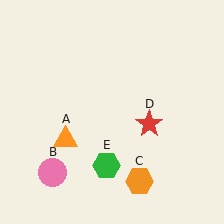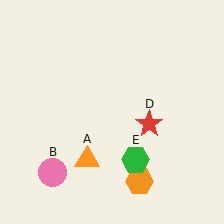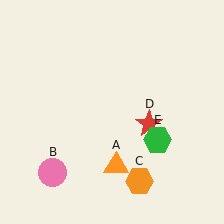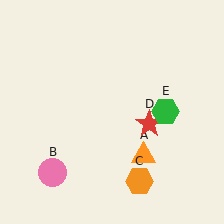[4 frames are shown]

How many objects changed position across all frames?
2 objects changed position: orange triangle (object A), green hexagon (object E).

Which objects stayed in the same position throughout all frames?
Pink circle (object B) and orange hexagon (object C) and red star (object D) remained stationary.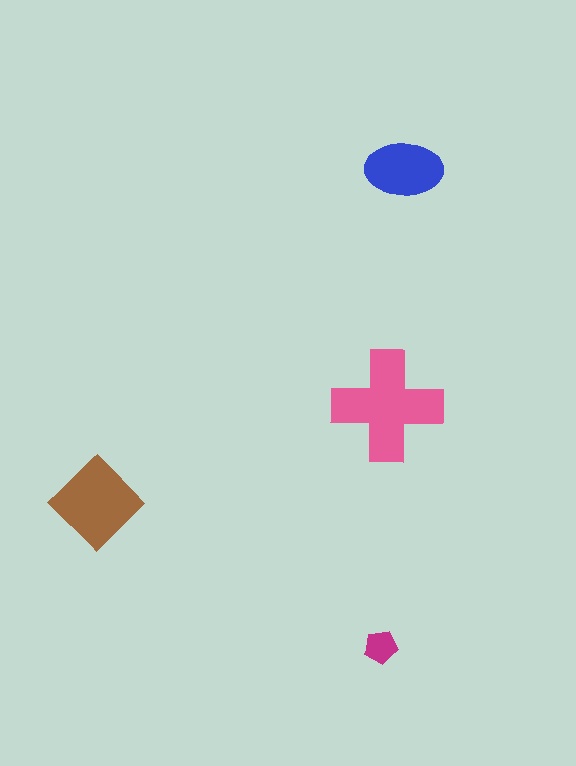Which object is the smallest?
The magenta pentagon.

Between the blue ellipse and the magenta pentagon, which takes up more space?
The blue ellipse.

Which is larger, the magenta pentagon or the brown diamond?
The brown diamond.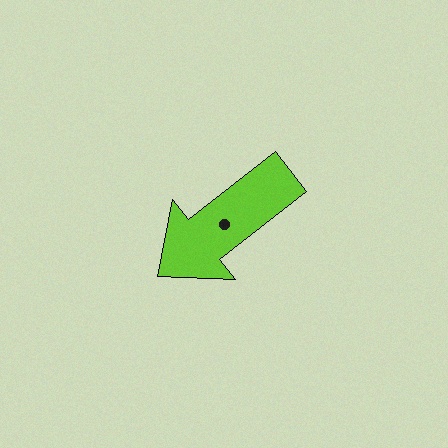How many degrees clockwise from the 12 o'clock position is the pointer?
Approximately 232 degrees.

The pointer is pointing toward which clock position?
Roughly 8 o'clock.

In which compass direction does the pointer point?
Southwest.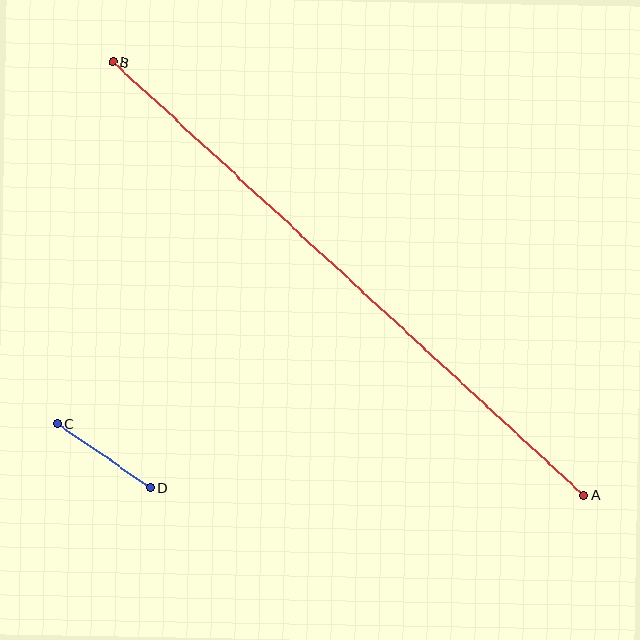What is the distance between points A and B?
The distance is approximately 639 pixels.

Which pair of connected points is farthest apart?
Points A and B are farthest apart.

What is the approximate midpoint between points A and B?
The midpoint is at approximately (348, 279) pixels.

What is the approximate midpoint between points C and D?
The midpoint is at approximately (104, 456) pixels.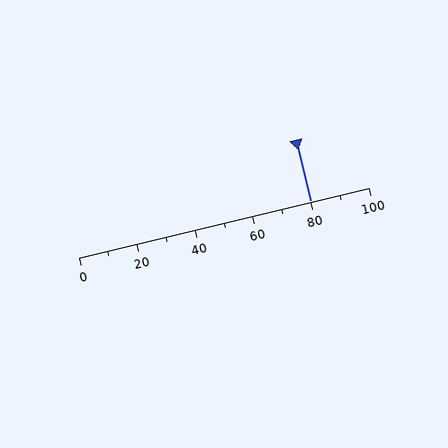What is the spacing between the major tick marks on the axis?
The major ticks are spaced 20 apart.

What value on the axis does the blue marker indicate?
The marker indicates approximately 80.